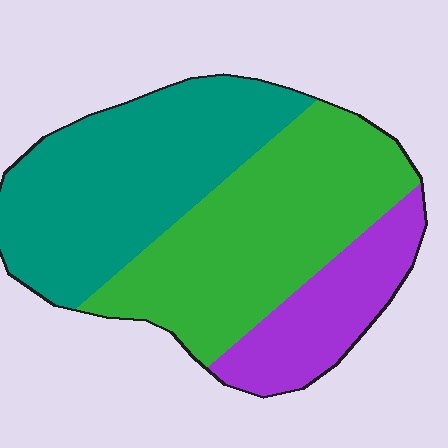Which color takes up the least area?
Purple, at roughly 20%.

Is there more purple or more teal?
Teal.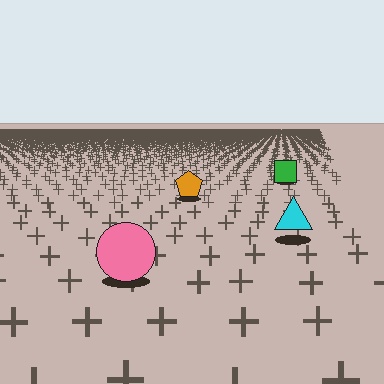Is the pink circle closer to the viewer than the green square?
Yes. The pink circle is closer — you can tell from the texture gradient: the ground texture is coarser near it.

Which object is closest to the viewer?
The pink circle is closest. The texture marks near it are larger and more spread out.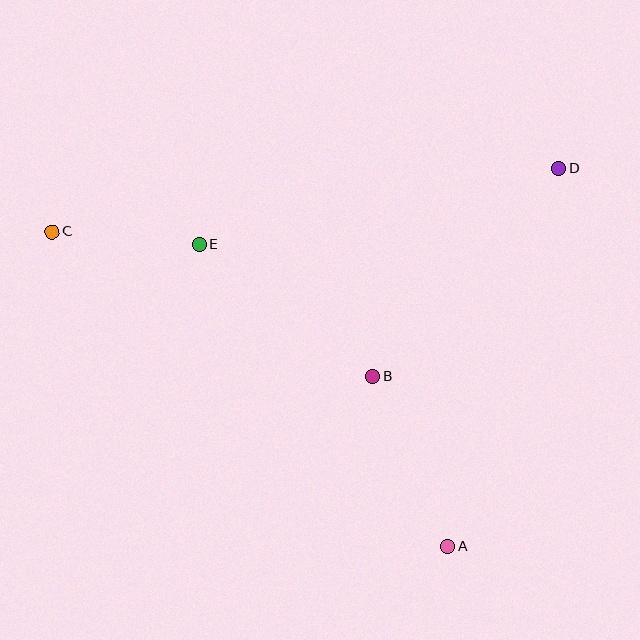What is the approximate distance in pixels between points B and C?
The distance between B and C is approximately 352 pixels.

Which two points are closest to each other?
Points C and E are closest to each other.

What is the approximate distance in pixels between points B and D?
The distance between B and D is approximately 279 pixels.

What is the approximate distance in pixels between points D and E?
The distance between D and E is approximately 368 pixels.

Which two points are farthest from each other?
Points C and D are farthest from each other.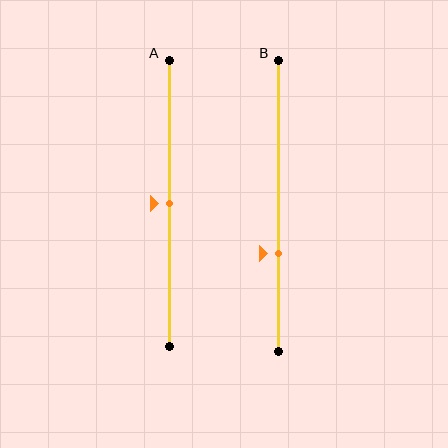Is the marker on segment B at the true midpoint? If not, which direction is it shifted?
No, the marker on segment B is shifted downward by about 16% of the segment length.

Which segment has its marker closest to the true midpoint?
Segment A has its marker closest to the true midpoint.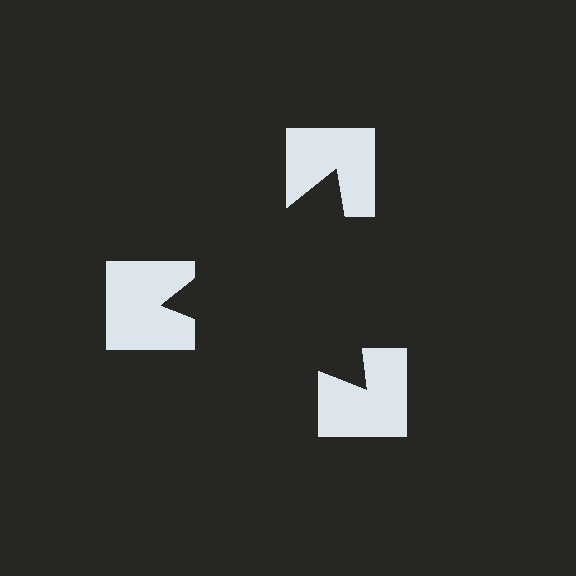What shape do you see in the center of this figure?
An illusory triangle — its edges are inferred from the aligned wedge cuts in the notched squares, not physically drawn.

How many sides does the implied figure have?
3 sides.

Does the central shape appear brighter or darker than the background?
It typically appears slightly darker than the background, even though no actual brightness change is drawn.